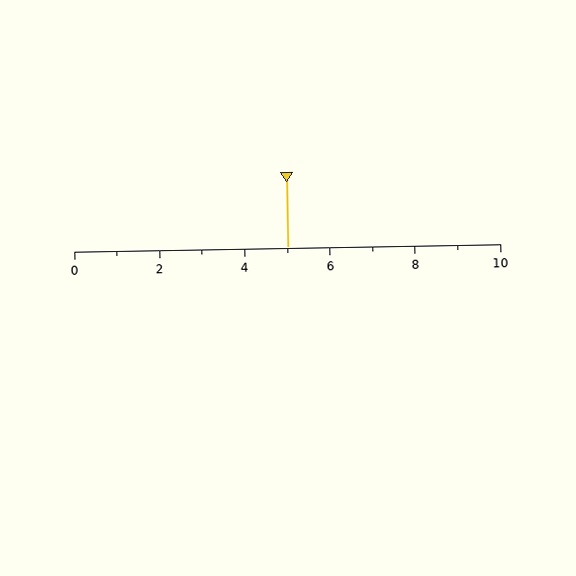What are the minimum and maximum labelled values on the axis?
The axis runs from 0 to 10.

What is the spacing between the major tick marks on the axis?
The major ticks are spaced 2 apart.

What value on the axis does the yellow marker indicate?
The marker indicates approximately 5.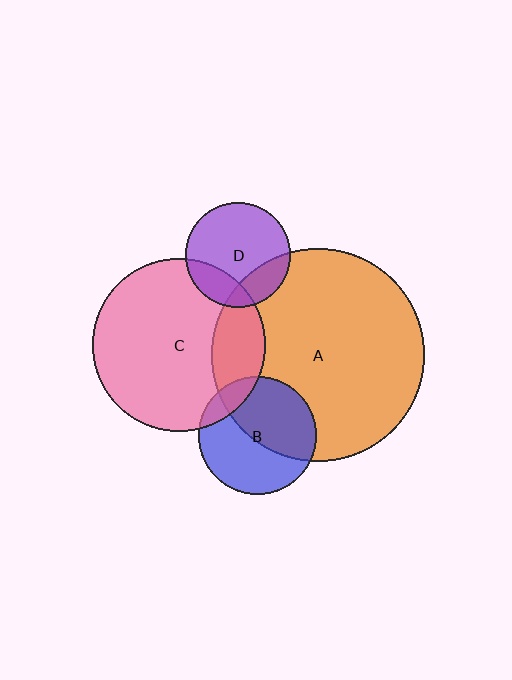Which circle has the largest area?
Circle A (orange).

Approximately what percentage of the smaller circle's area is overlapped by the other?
Approximately 50%.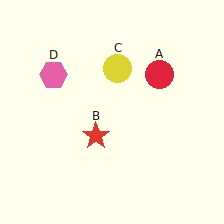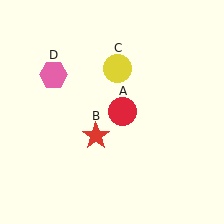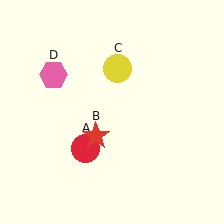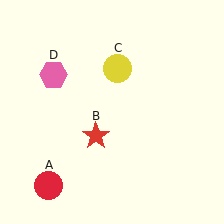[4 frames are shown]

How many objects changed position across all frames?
1 object changed position: red circle (object A).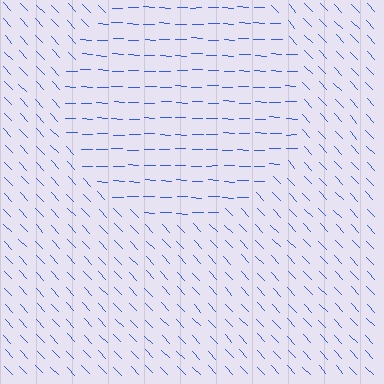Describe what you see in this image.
The image is filled with small blue line segments. A circle region in the image has lines oriented differently from the surrounding lines, creating a visible texture boundary.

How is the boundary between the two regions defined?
The boundary is defined purely by a change in line orientation (approximately 45 degrees difference). All lines are the same color and thickness.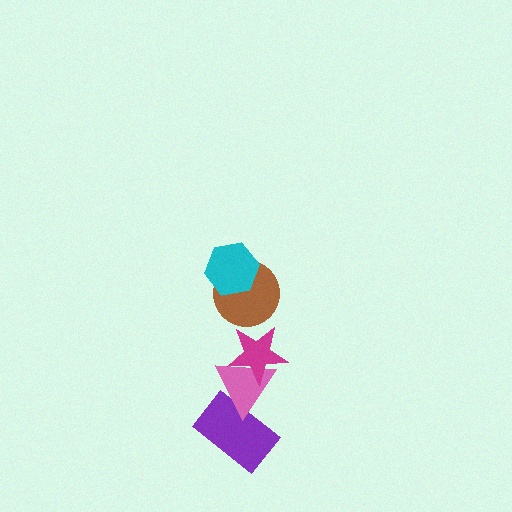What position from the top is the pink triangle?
The pink triangle is 4th from the top.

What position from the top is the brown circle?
The brown circle is 2nd from the top.